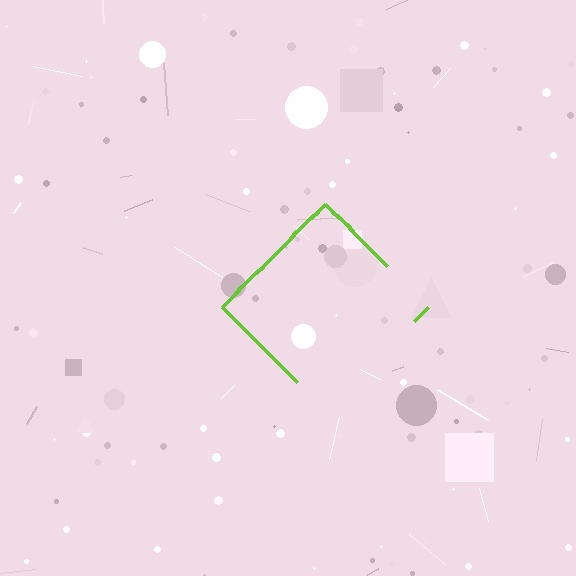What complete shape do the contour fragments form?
The contour fragments form a diamond.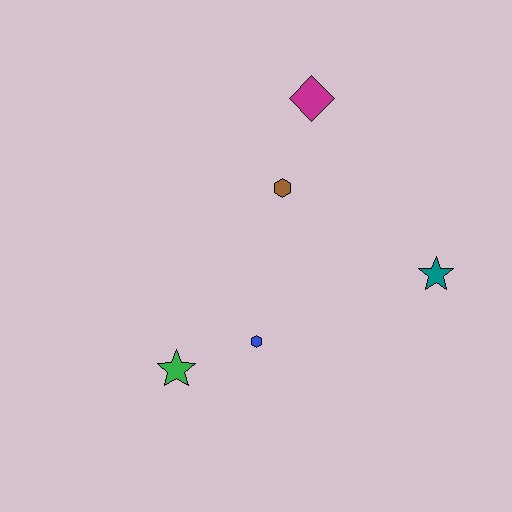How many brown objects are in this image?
There is 1 brown object.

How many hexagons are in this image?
There are 2 hexagons.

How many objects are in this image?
There are 5 objects.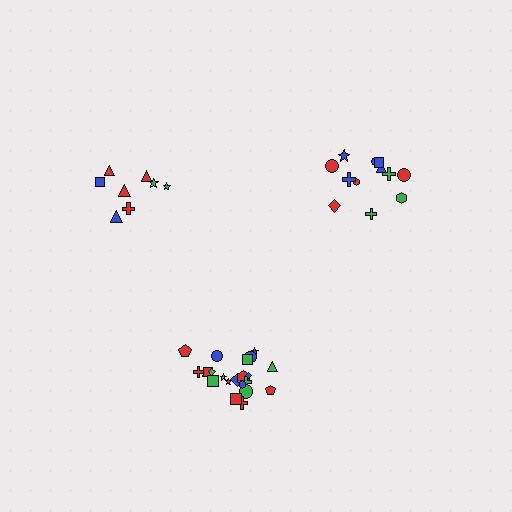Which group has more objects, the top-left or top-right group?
The top-right group.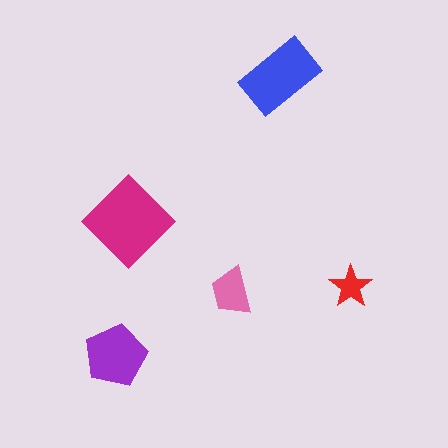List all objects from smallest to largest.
The red star, the pink trapezoid, the purple pentagon, the blue rectangle, the magenta diamond.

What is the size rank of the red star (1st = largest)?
5th.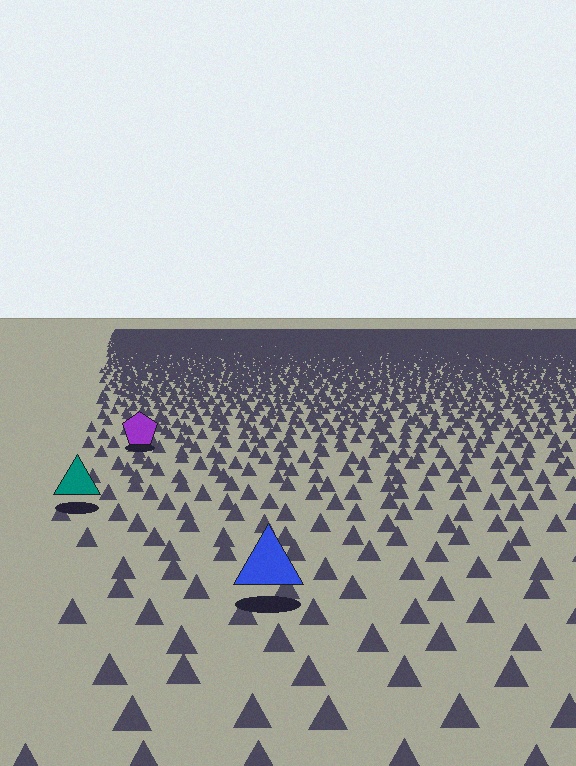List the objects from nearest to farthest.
From nearest to farthest: the blue triangle, the teal triangle, the purple pentagon.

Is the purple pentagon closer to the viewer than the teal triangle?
No. The teal triangle is closer — you can tell from the texture gradient: the ground texture is coarser near it.